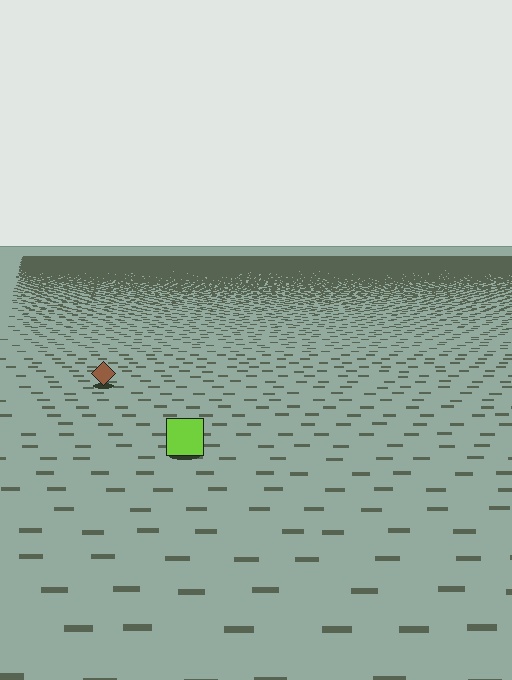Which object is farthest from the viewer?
The brown diamond is farthest from the viewer. It appears smaller and the ground texture around it is denser.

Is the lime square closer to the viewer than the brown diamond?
Yes. The lime square is closer — you can tell from the texture gradient: the ground texture is coarser near it.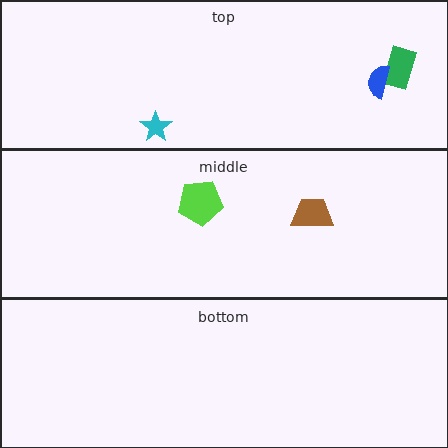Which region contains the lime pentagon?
The middle region.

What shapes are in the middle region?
The brown trapezoid, the lime pentagon.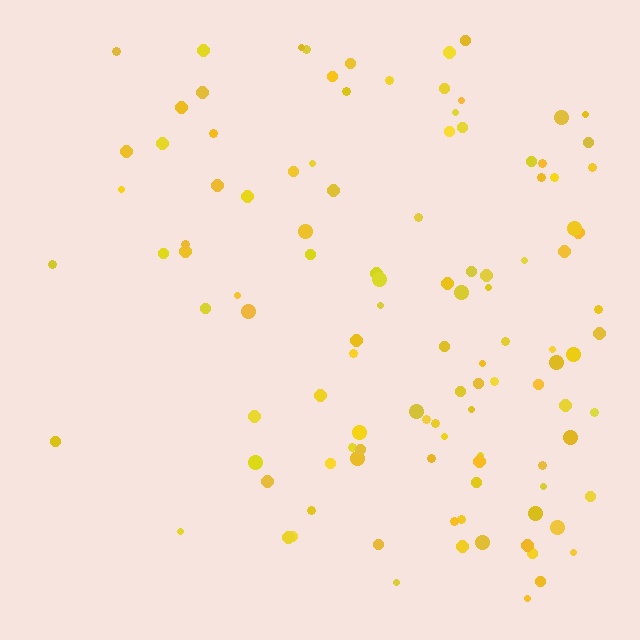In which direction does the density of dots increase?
From left to right, with the right side densest.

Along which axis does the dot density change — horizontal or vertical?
Horizontal.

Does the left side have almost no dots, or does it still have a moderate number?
Still a moderate number, just noticeably fewer than the right.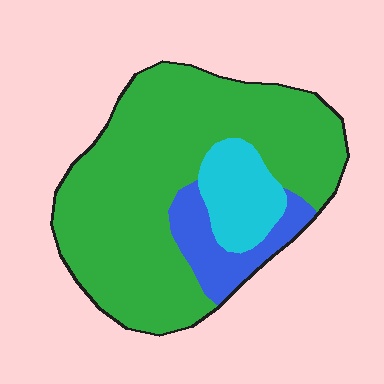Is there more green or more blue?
Green.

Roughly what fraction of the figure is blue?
Blue takes up about one eighth (1/8) of the figure.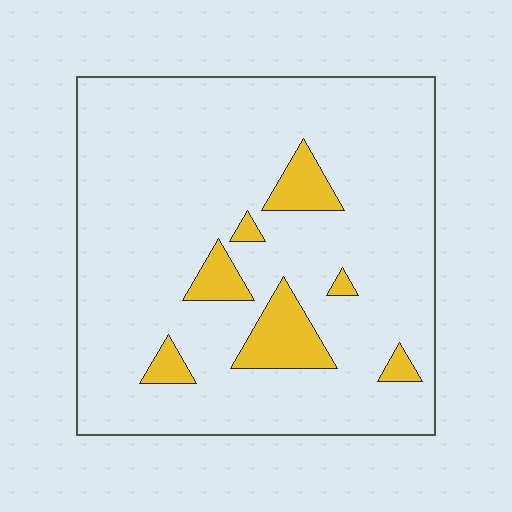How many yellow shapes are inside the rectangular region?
7.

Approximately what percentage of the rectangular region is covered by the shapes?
Approximately 10%.